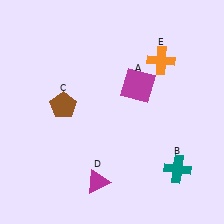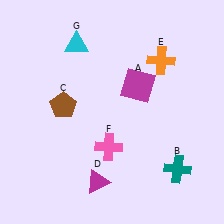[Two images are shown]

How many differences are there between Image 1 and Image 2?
There are 2 differences between the two images.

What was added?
A pink cross (F), a cyan triangle (G) were added in Image 2.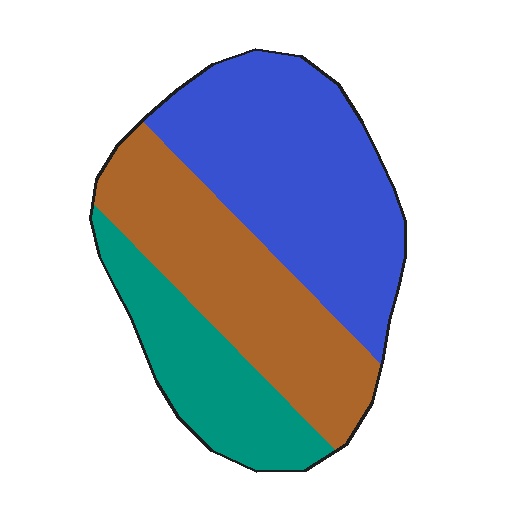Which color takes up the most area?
Blue, at roughly 45%.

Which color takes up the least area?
Teal, at roughly 20%.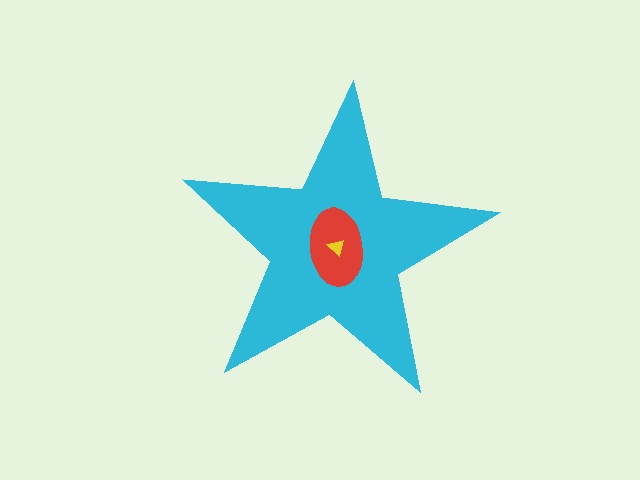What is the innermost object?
The yellow triangle.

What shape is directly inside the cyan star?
The red ellipse.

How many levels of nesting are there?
3.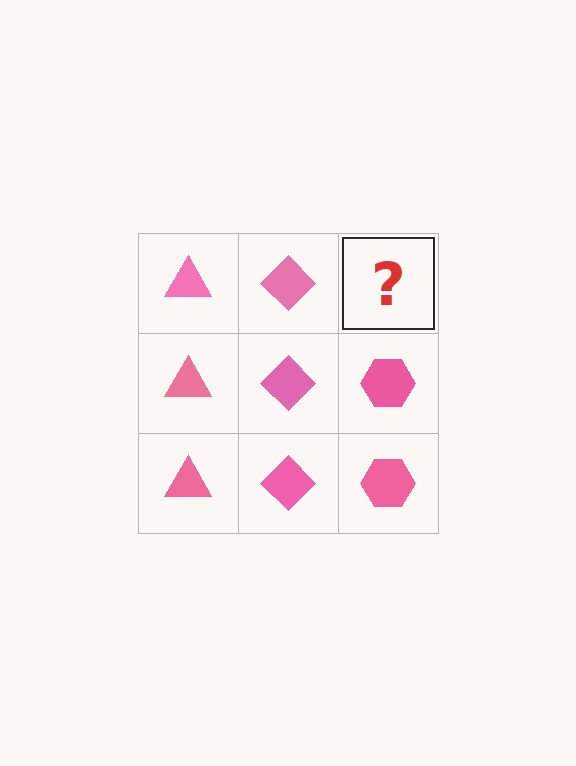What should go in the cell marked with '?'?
The missing cell should contain a pink hexagon.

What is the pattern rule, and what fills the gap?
The rule is that each column has a consistent shape. The gap should be filled with a pink hexagon.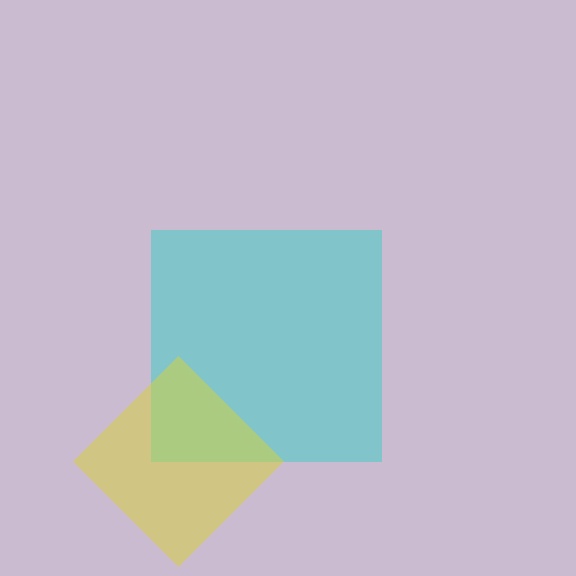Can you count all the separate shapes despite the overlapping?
Yes, there are 2 separate shapes.